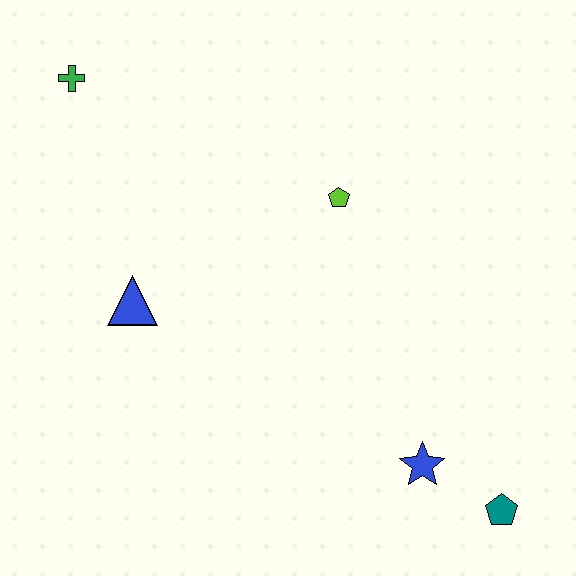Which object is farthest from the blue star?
The green cross is farthest from the blue star.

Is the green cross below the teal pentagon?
No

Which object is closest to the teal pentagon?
The blue star is closest to the teal pentagon.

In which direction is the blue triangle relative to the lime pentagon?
The blue triangle is to the left of the lime pentagon.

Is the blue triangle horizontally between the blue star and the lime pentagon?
No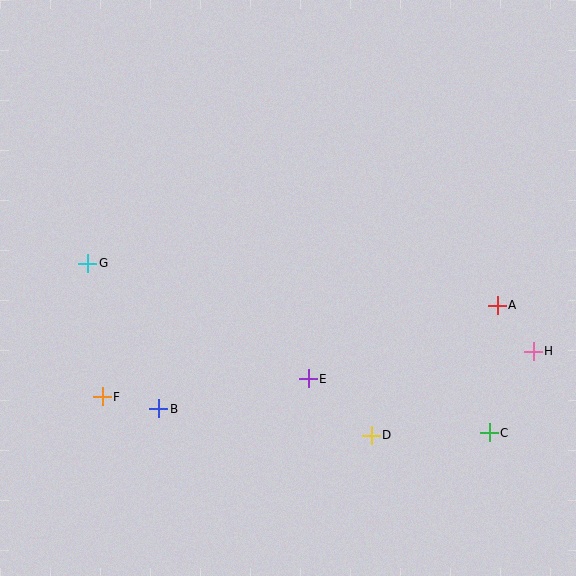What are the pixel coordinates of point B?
Point B is at (159, 409).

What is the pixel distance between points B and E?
The distance between B and E is 152 pixels.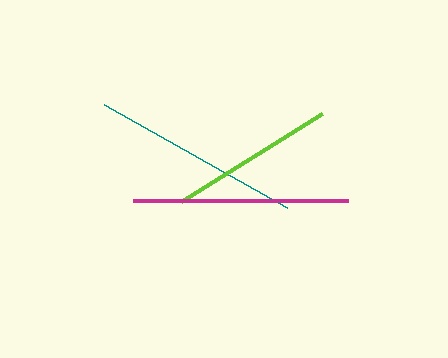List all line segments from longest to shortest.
From longest to shortest: magenta, teal, lime.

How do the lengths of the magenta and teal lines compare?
The magenta and teal lines are approximately the same length.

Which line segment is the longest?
The magenta line is the longest at approximately 215 pixels.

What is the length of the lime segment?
The lime segment is approximately 166 pixels long.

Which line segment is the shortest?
The lime line is the shortest at approximately 166 pixels.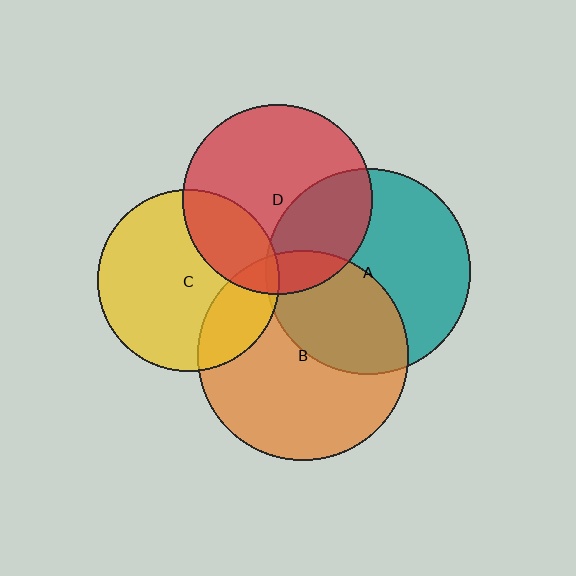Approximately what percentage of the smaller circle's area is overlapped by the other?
Approximately 10%.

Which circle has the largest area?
Circle B (orange).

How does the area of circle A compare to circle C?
Approximately 1.3 times.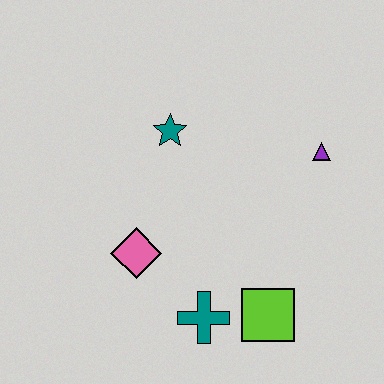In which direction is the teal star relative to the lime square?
The teal star is above the lime square.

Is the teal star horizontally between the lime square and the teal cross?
No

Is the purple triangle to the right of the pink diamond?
Yes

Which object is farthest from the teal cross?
The purple triangle is farthest from the teal cross.